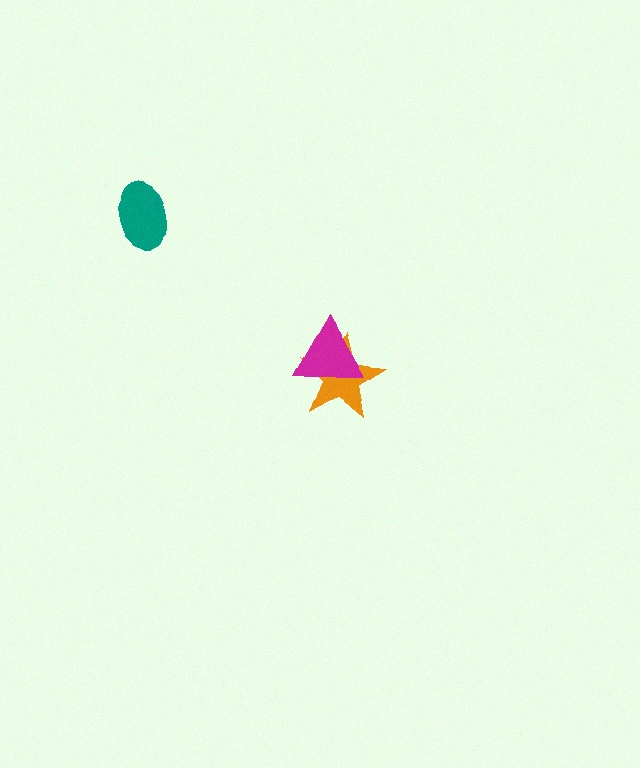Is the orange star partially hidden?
Yes, it is partially covered by another shape.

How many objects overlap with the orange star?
1 object overlaps with the orange star.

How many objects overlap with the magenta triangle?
1 object overlaps with the magenta triangle.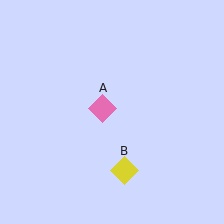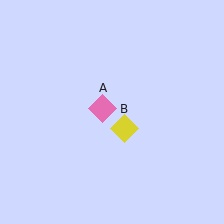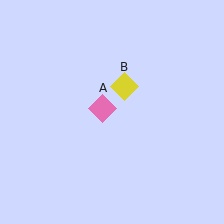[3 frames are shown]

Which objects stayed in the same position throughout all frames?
Pink diamond (object A) remained stationary.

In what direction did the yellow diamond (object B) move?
The yellow diamond (object B) moved up.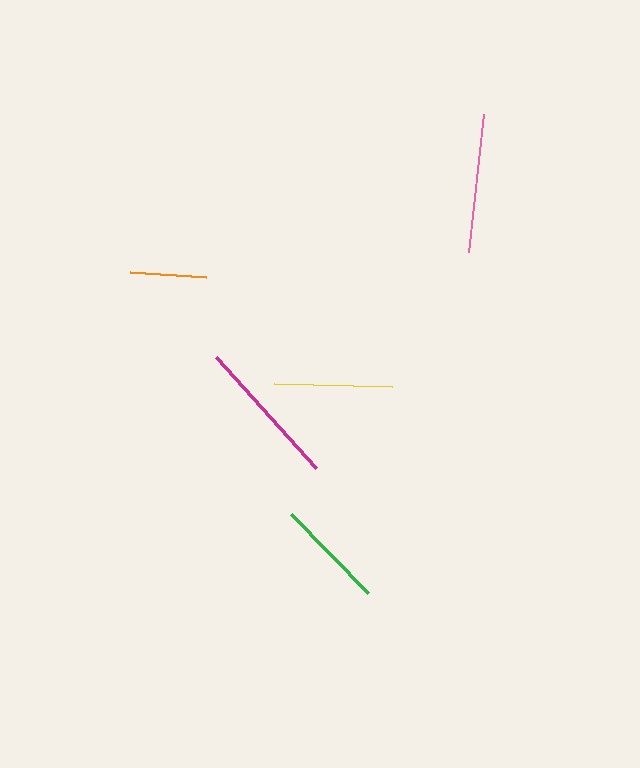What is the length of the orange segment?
The orange segment is approximately 76 pixels long.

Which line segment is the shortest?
The orange line is the shortest at approximately 76 pixels.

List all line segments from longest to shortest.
From longest to shortest: magenta, pink, yellow, green, orange.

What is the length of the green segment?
The green segment is approximately 110 pixels long.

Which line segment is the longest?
The magenta line is the longest at approximately 149 pixels.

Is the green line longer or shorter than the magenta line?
The magenta line is longer than the green line.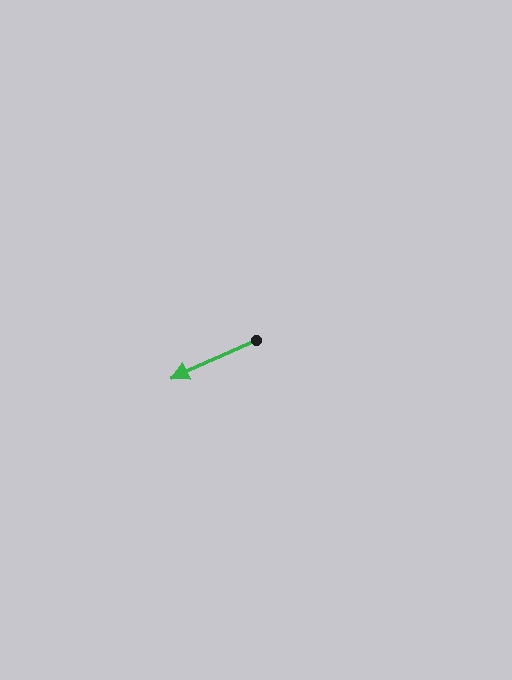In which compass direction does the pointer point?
Southwest.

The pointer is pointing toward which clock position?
Roughly 8 o'clock.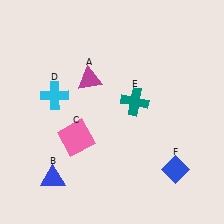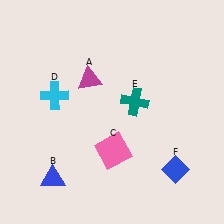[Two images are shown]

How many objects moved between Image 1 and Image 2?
1 object moved between the two images.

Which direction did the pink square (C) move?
The pink square (C) moved right.